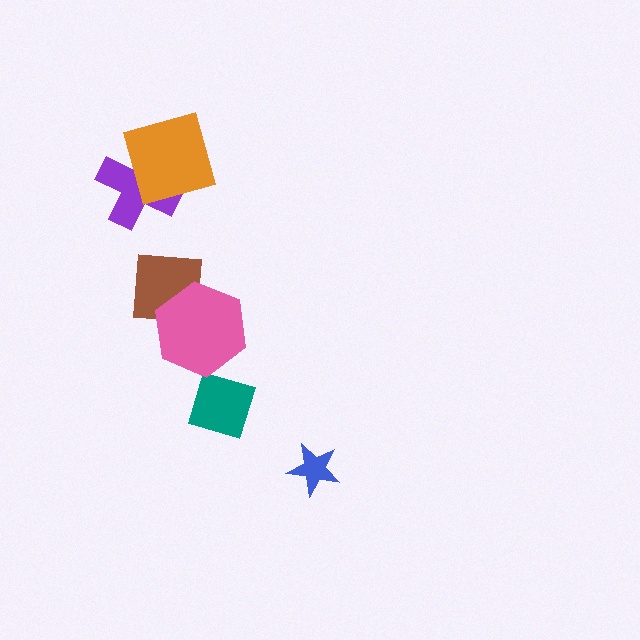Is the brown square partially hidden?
Yes, it is partially covered by another shape.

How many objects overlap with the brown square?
1 object overlaps with the brown square.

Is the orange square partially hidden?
No, no other shape covers it.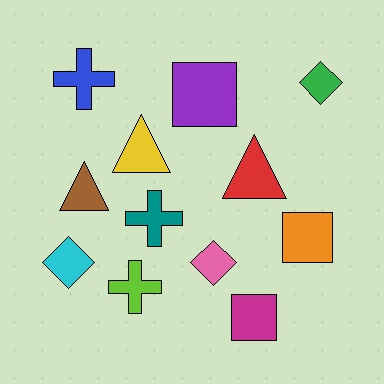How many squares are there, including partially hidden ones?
There are 3 squares.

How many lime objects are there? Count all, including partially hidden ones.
There is 1 lime object.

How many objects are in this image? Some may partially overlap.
There are 12 objects.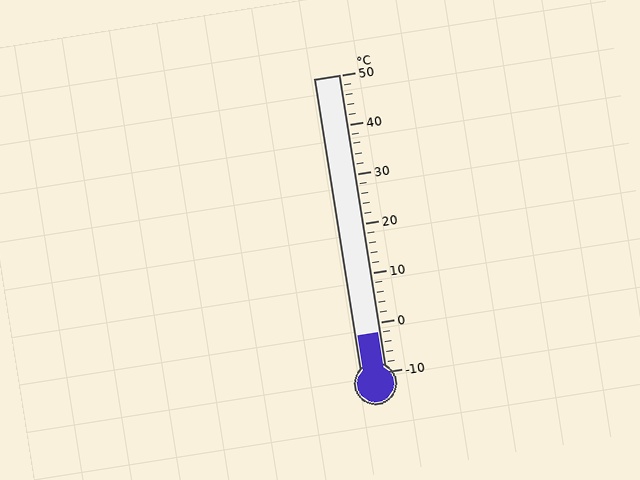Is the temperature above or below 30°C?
The temperature is below 30°C.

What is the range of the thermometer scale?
The thermometer scale ranges from -10°C to 50°C.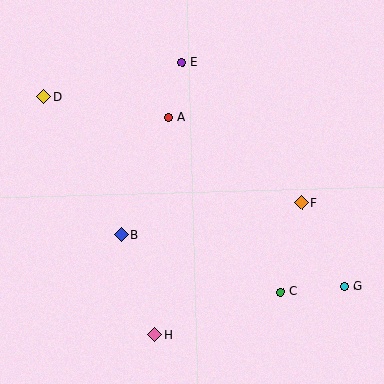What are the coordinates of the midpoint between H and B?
The midpoint between H and B is at (138, 285).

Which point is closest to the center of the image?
Point A at (168, 117) is closest to the center.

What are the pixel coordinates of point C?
Point C is at (280, 292).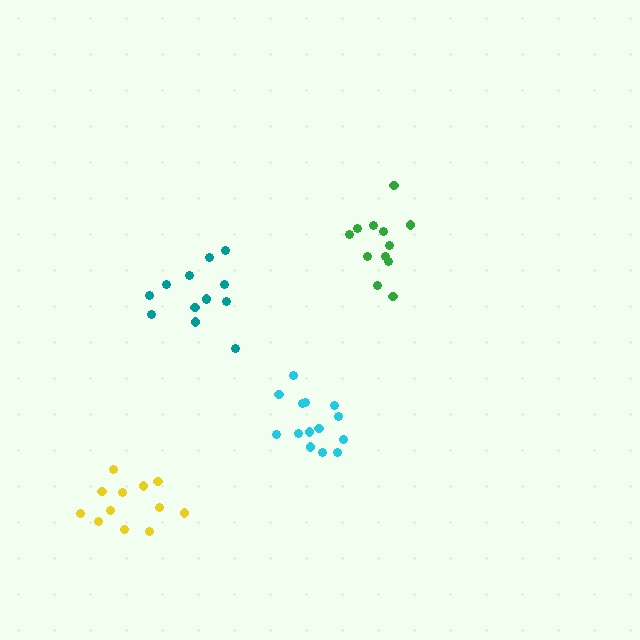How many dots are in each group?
Group 1: 14 dots, Group 2: 13 dots, Group 3: 12 dots, Group 4: 12 dots (51 total).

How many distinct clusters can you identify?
There are 4 distinct clusters.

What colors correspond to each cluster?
The clusters are colored: cyan, teal, green, yellow.